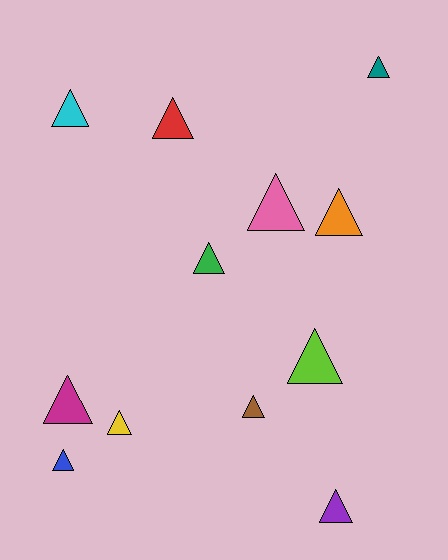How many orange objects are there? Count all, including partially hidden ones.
There is 1 orange object.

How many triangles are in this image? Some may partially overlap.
There are 12 triangles.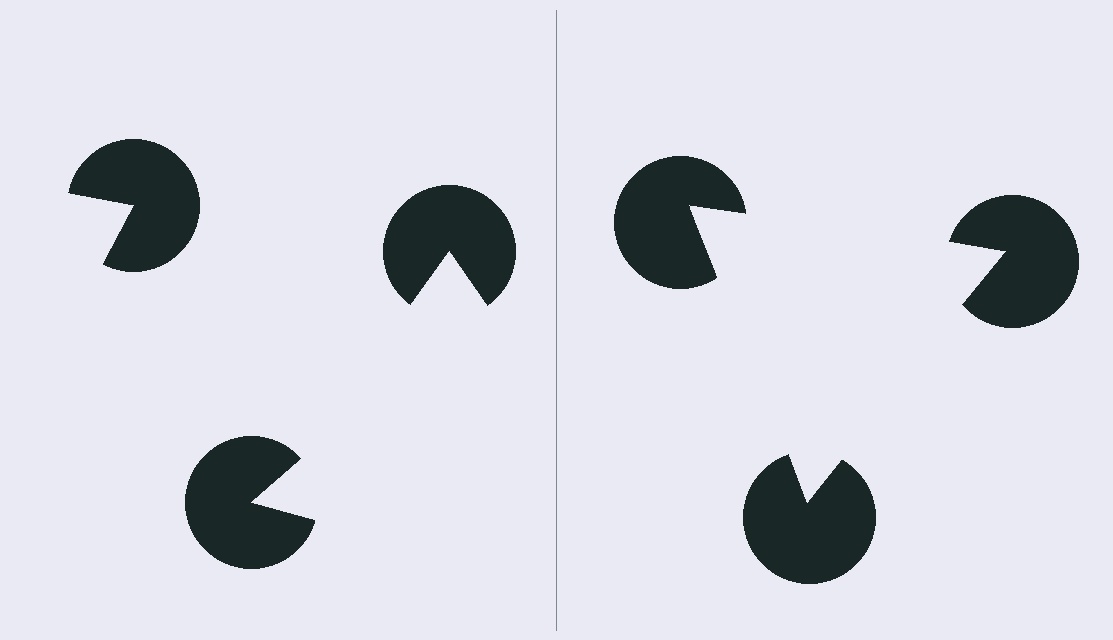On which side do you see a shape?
An illusory triangle appears on the right side. On the left side the wedge cuts are rotated, so no coherent shape forms.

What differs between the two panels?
The pac-man discs are positioned identically on both sides; only the wedge orientations differ. On the right they align to a triangle; on the left they are misaligned.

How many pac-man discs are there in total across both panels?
6 — 3 on each side.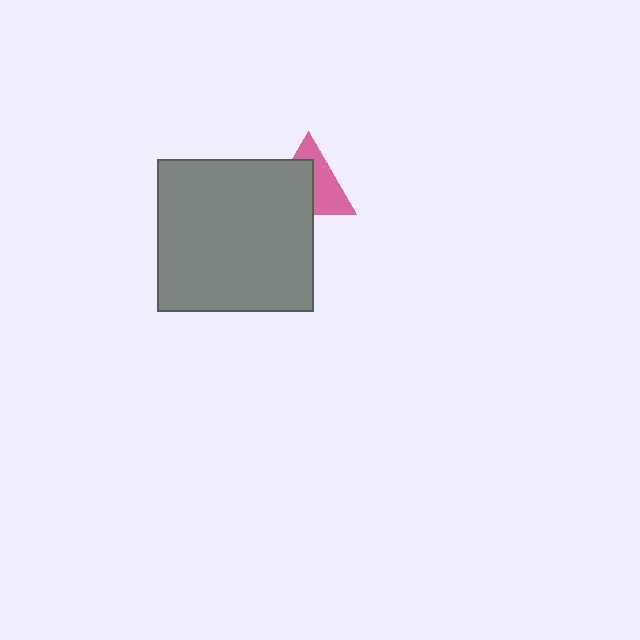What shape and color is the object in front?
The object in front is a gray rectangle.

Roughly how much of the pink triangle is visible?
About half of it is visible (roughly 49%).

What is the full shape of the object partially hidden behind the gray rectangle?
The partially hidden object is a pink triangle.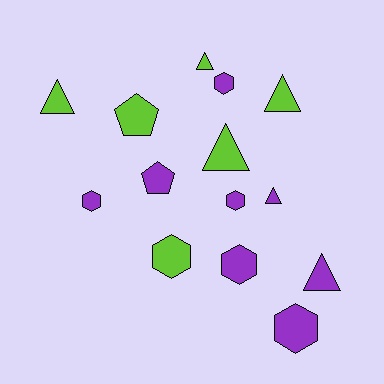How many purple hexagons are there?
There are 5 purple hexagons.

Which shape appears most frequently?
Triangle, with 6 objects.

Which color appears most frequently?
Purple, with 8 objects.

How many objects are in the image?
There are 14 objects.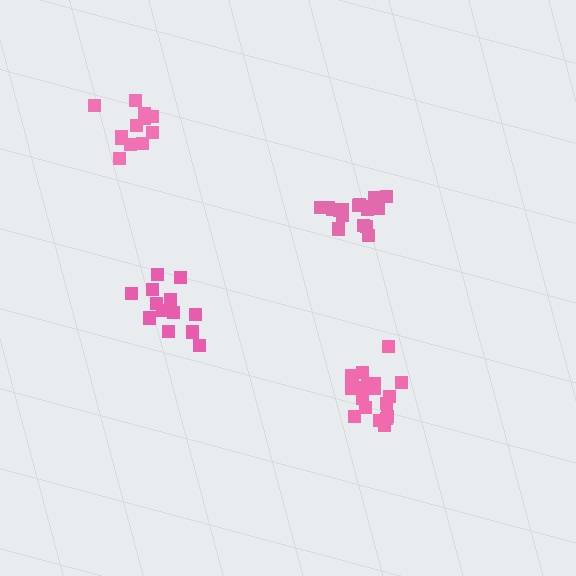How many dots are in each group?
Group 1: 18 dots, Group 2: 13 dots, Group 3: 12 dots, Group 4: 17 dots (60 total).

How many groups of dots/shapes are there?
There are 4 groups.